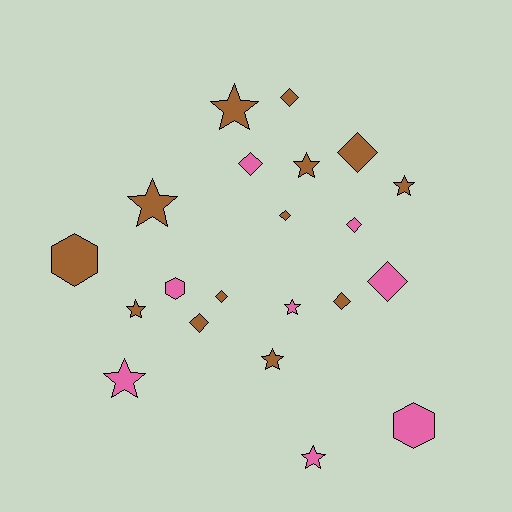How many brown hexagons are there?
There is 1 brown hexagon.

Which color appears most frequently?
Brown, with 13 objects.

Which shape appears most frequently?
Star, with 9 objects.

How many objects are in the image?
There are 21 objects.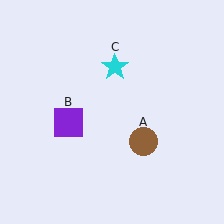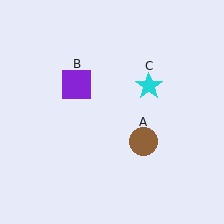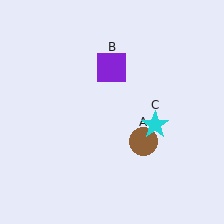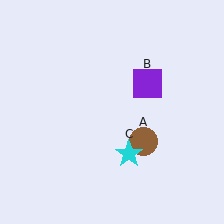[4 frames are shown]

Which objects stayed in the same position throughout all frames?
Brown circle (object A) remained stationary.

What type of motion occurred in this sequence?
The purple square (object B), cyan star (object C) rotated clockwise around the center of the scene.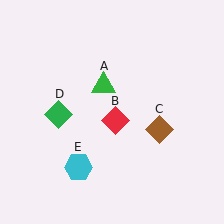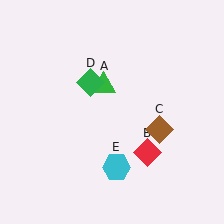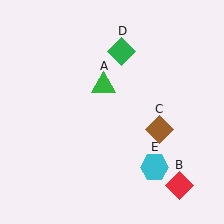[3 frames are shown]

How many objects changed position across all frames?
3 objects changed position: red diamond (object B), green diamond (object D), cyan hexagon (object E).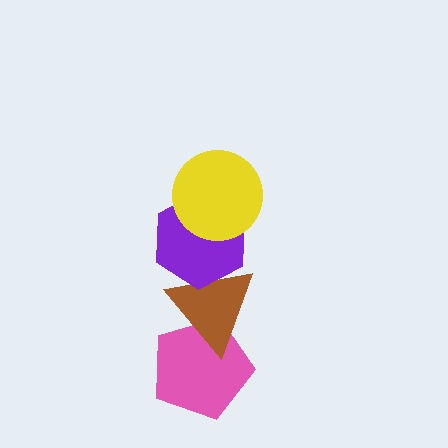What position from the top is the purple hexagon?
The purple hexagon is 2nd from the top.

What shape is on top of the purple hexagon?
The yellow circle is on top of the purple hexagon.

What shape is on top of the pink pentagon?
The brown triangle is on top of the pink pentagon.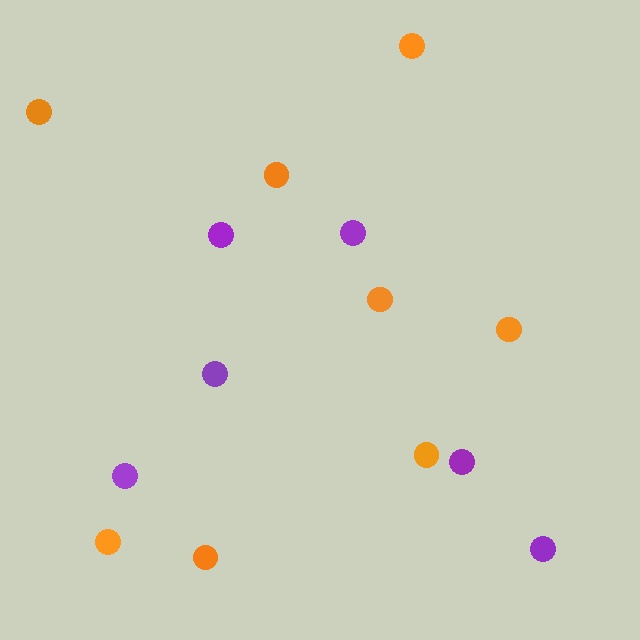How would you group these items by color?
There are 2 groups: one group of purple circles (6) and one group of orange circles (8).